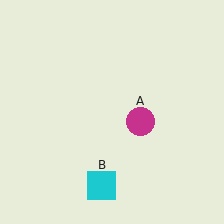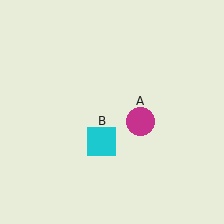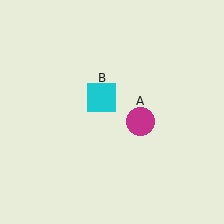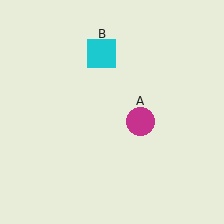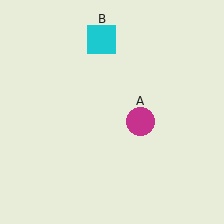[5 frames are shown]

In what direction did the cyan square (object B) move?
The cyan square (object B) moved up.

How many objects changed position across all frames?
1 object changed position: cyan square (object B).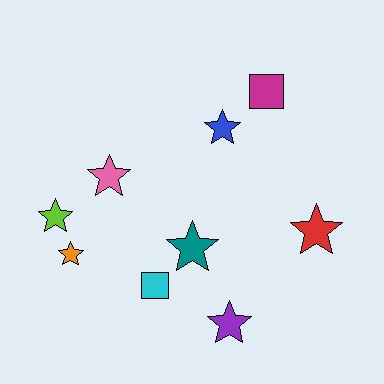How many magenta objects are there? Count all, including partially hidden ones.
There is 1 magenta object.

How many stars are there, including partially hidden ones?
There are 7 stars.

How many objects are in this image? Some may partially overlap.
There are 9 objects.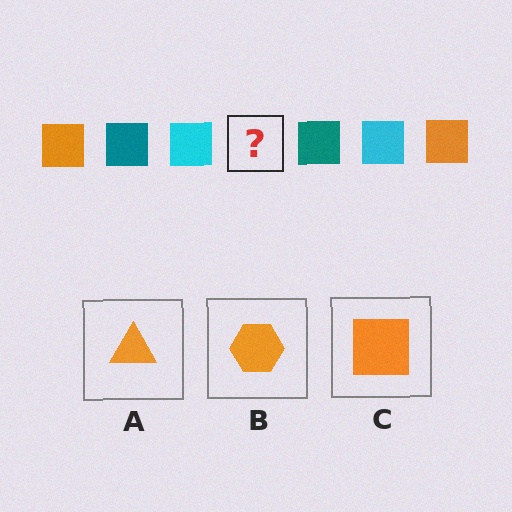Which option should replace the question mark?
Option C.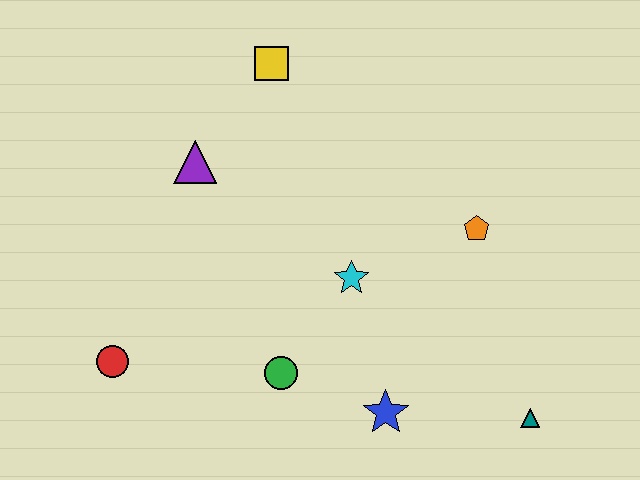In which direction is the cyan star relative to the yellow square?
The cyan star is below the yellow square.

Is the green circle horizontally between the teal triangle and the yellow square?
Yes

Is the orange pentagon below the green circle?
No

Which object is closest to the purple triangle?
The yellow square is closest to the purple triangle.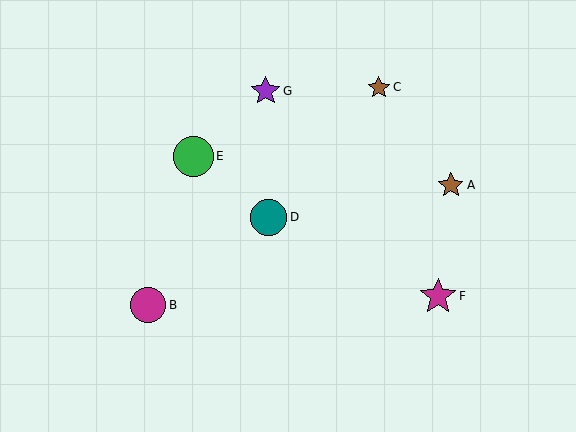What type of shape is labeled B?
Shape B is a magenta circle.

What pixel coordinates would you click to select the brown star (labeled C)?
Click at (379, 88) to select the brown star C.